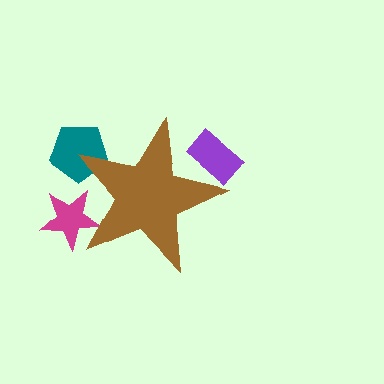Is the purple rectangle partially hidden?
Yes, the purple rectangle is partially hidden behind the brown star.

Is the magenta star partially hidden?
Yes, the magenta star is partially hidden behind the brown star.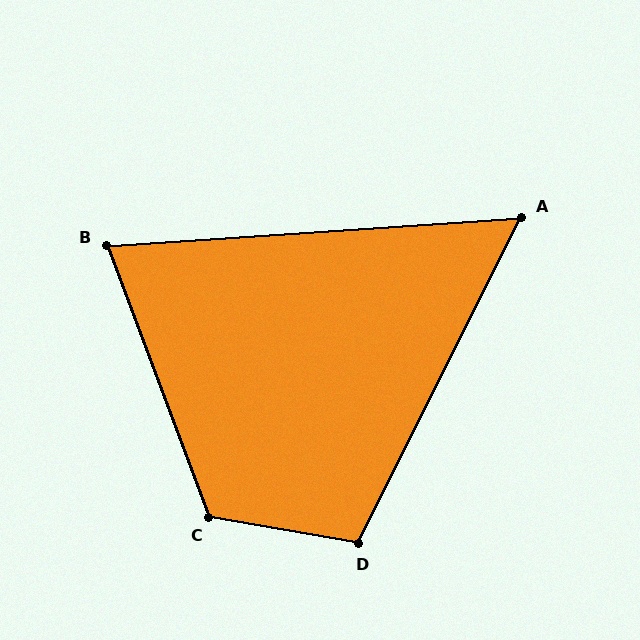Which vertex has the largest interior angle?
C, at approximately 121 degrees.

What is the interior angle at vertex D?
Approximately 107 degrees (obtuse).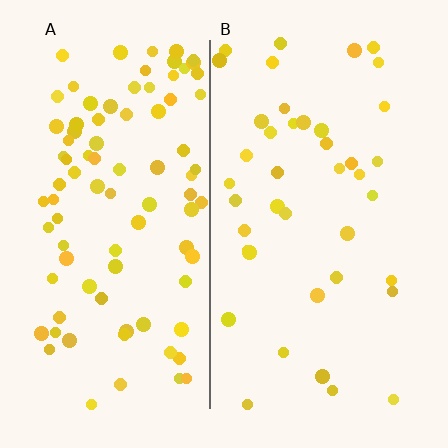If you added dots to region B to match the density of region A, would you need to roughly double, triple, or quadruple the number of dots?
Approximately double.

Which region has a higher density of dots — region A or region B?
A (the left).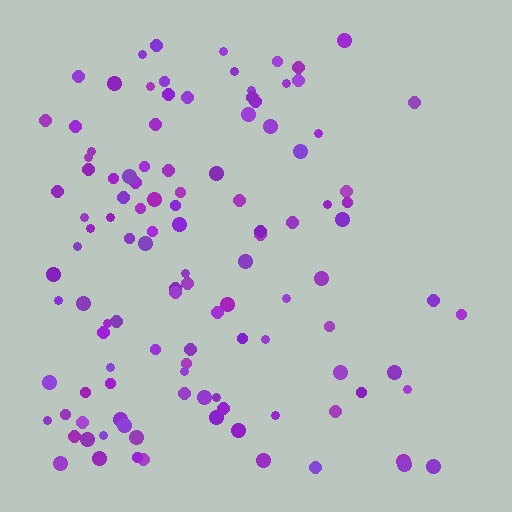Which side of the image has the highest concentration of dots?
The left.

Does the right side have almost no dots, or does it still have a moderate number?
Still a moderate number, just noticeably fewer than the left.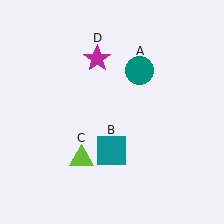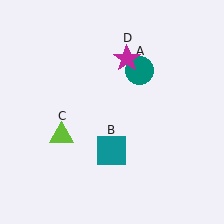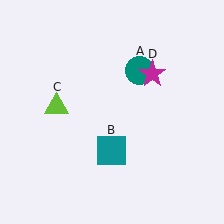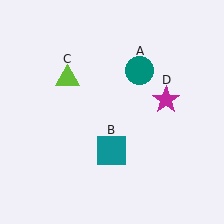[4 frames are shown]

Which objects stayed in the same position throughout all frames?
Teal circle (object A) and teal square (object B) remained stationary.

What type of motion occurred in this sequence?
The lime triangle (object C), magenta star (object D) rotated clockwise around the center of the scene.